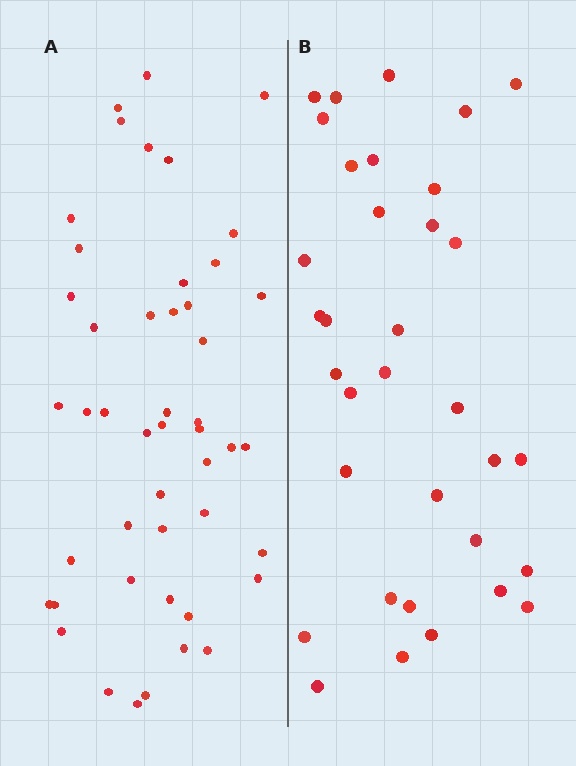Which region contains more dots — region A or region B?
Region A (the left region) has more dots.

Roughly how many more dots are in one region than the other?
Region A has approximately 15 more dots than region B.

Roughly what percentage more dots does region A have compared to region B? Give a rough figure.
About 40% more.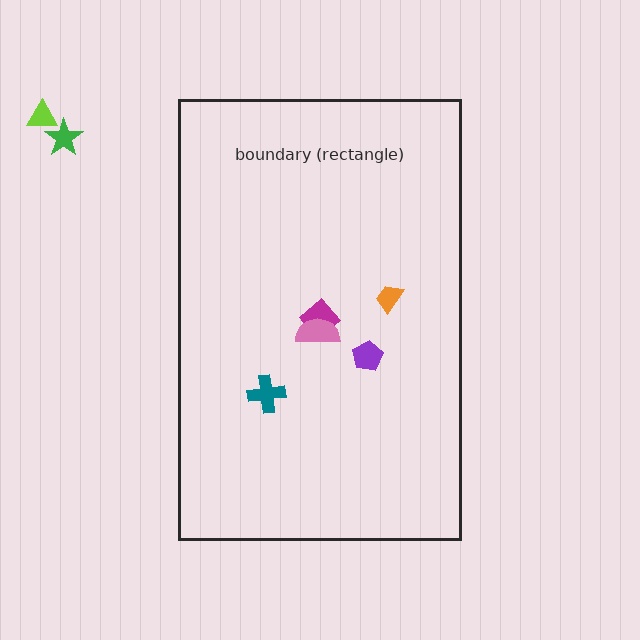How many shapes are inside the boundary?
5 inside, 2 outside.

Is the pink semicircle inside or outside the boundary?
Inside.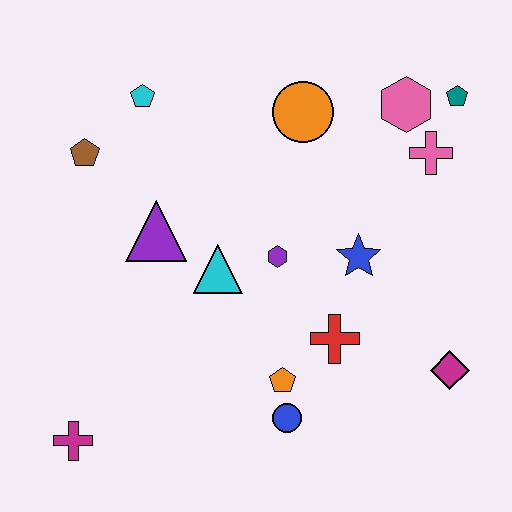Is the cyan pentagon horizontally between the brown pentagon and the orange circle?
Yes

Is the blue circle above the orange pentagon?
No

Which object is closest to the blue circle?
The orange pentagon is closest to the blue circle.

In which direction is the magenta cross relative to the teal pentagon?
The magenta cross is to the left of the teal pentagon.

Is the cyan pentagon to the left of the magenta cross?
No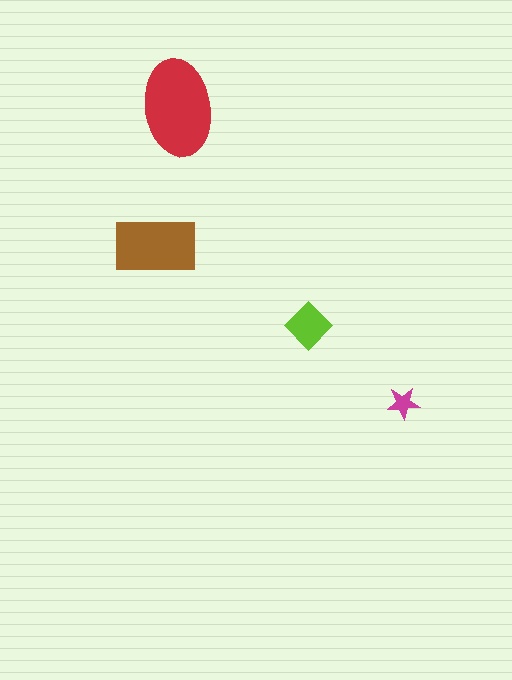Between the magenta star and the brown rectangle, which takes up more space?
The brown rectangle.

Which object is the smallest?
The magenta star.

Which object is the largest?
The red ellipse.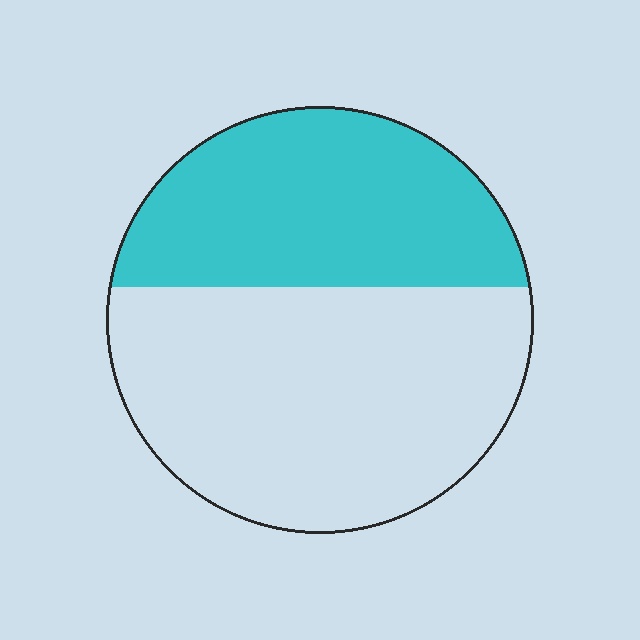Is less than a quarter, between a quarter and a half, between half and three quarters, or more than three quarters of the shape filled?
Between a quarter and a half.